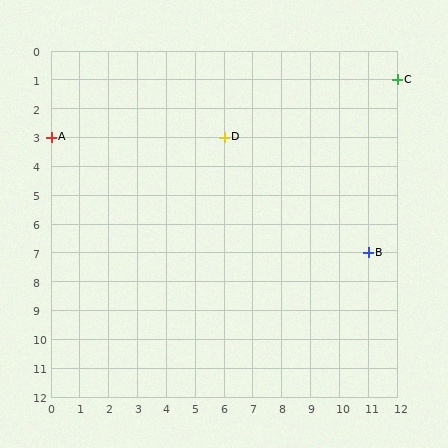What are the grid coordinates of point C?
Point C is at grid coordinates (12, 1).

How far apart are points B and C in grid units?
Points B and C are 1 column and 6 rows apart (about 6.1 grid units diagonally).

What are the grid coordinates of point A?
Point A is at grid coordinates (0, 3).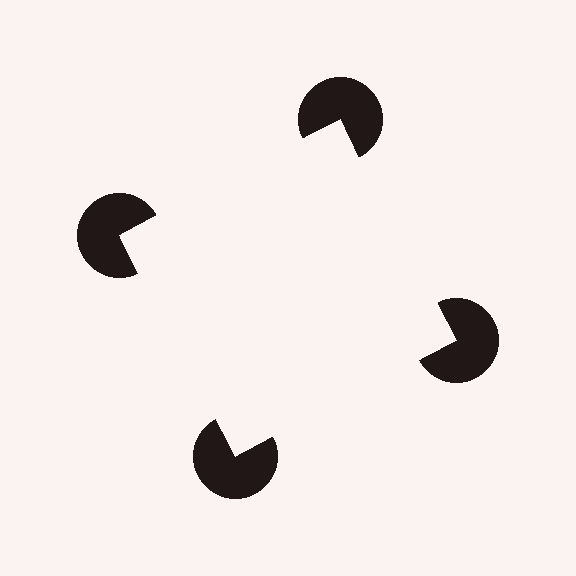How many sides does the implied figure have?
4 sides.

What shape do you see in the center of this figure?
An illusory square — its edges are inferred from the aligned wedge cuts in the pac-man discs, not physically drawn.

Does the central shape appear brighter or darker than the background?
It typically appears slightly brighter than the background, even though no actual brightness change is drawn.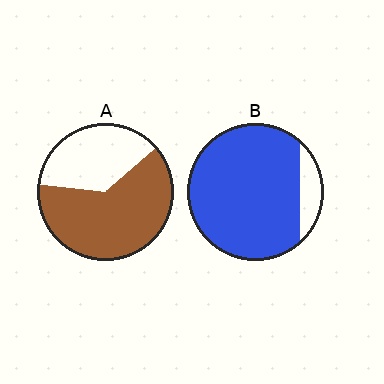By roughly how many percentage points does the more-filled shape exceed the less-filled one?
By roughly 25 percentage points (B over A).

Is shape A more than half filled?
Yes.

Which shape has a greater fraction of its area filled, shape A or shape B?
Shape B.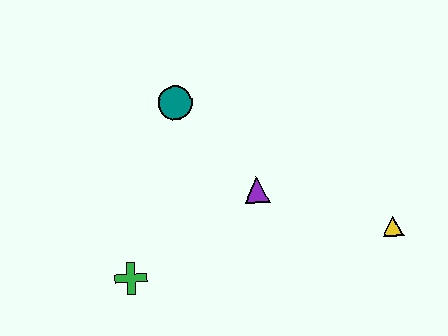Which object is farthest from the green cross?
The yellow triangle is farthest from the green cross.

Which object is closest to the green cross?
The purple triangle is closest to the green cross.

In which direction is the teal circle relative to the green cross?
The teal circle is above the green cross.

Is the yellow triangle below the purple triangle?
Yes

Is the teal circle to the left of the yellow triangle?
Yes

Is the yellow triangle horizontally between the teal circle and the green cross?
No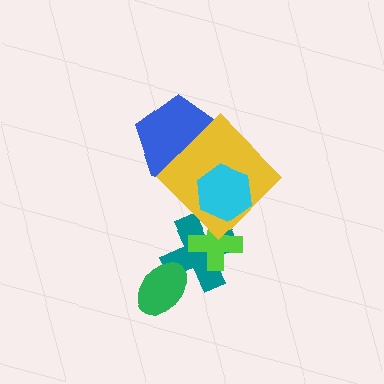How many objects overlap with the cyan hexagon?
1 object overlaps with the cyan hexagon.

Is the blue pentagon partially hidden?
Yes, it is partially covered by another shape.